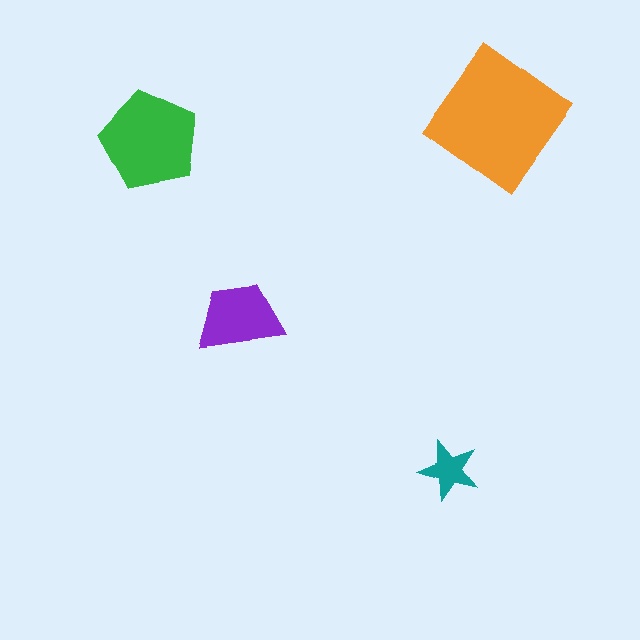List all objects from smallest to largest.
The teal star, the purple trapezoid, the green pentagon, the orange diamond.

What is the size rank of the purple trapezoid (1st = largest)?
3rd.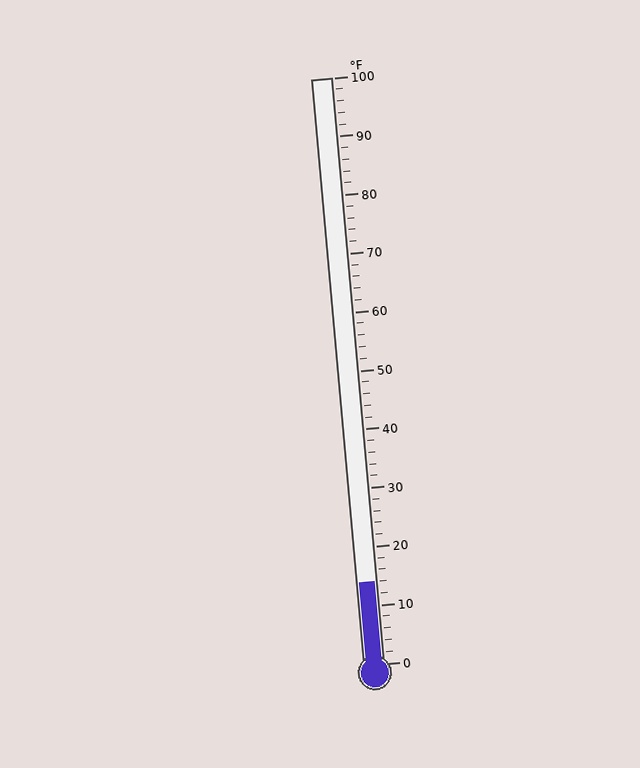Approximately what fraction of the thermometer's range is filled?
The thermometer is filled to approximately 15% of its range.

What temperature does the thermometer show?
The thermometer shows approximately 14°F.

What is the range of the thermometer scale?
The thermometer scale ranges from 0°F to 100°F.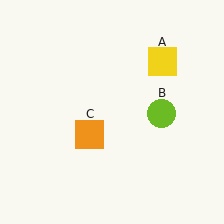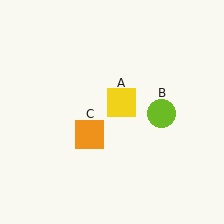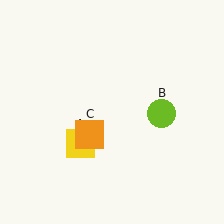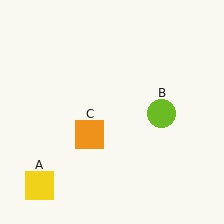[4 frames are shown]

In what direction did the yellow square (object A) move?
The yellow square (object A) moved down and to the left.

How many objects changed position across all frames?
1 object changed position: yellow square (object A).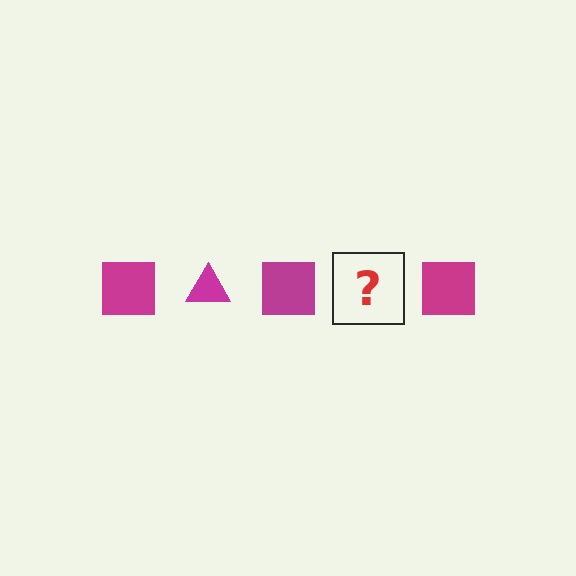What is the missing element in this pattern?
The missing element is a magenta triangle.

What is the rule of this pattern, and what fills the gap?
The rule is that the pattern cycles through square, triangle shapes in magenta. The gap should be filled with a magenta triangle.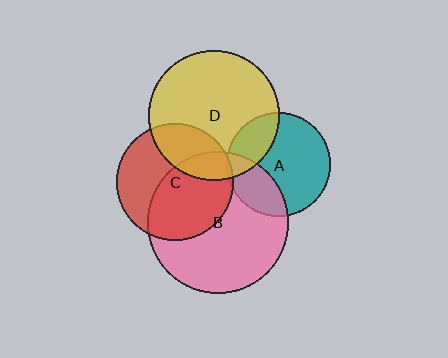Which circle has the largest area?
Circle B (pink).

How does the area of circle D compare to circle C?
Approximately 1.2 times.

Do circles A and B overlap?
Yes.